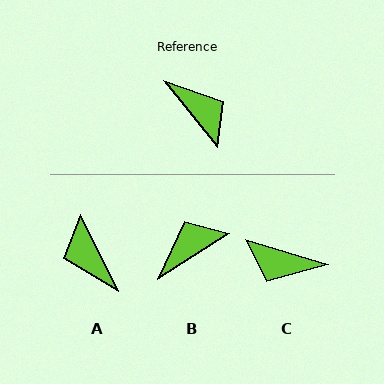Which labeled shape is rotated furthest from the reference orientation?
A, about 168 degrees away.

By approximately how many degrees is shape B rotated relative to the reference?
Approximately 83 degrees counter-clockwise.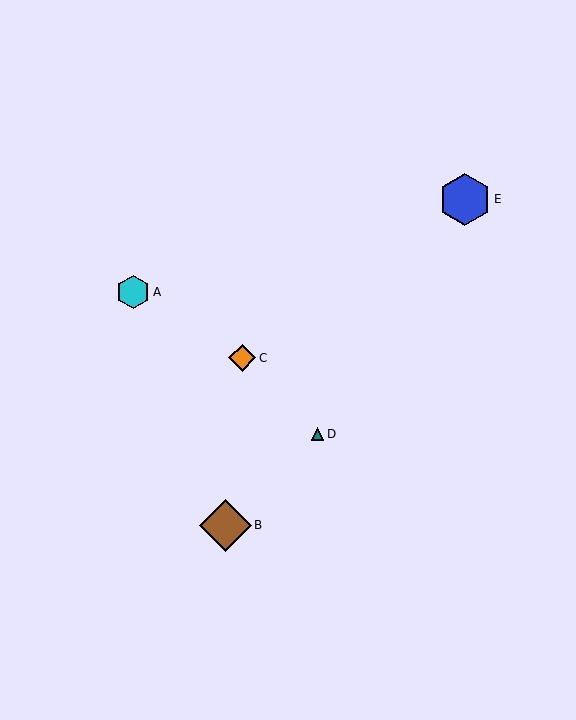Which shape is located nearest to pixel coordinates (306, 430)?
The teal triangle (labeled D) at (318, 434) is nearest to that location.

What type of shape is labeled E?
Shape E is a blue hexagon.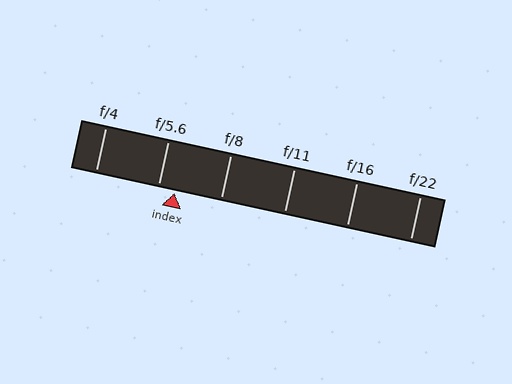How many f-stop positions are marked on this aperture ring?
There are 6 f-stop positions marked.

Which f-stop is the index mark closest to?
The index mark is closest to f/5.6.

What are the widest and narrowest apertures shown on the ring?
The widest aperture shown is f/4 and the narrowest is f/22.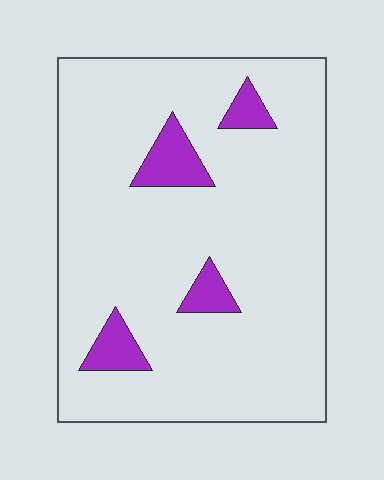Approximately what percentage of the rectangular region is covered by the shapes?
Approximately 10%.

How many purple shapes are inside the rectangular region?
4.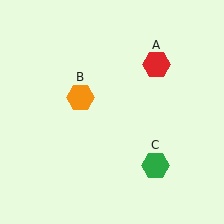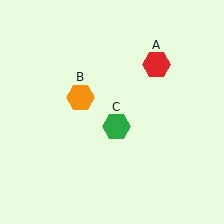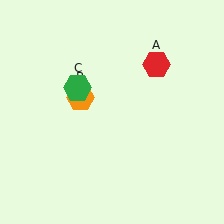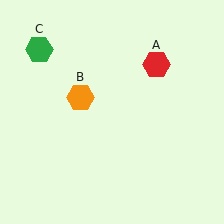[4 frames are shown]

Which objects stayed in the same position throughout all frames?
Red hexagon (object A) and orange hexagon (object B) remained stationary.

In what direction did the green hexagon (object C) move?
The green hexagon (object C) moved up and to the left.